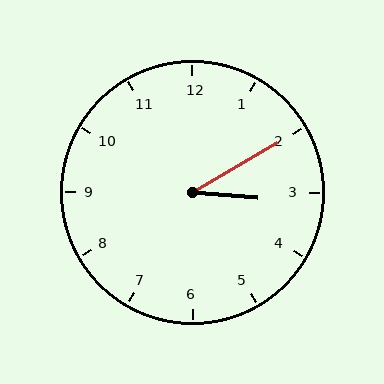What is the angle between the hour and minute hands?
Approximately 35 degrees.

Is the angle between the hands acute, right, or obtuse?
It is acute.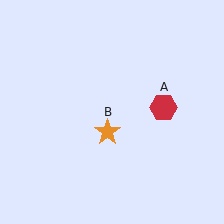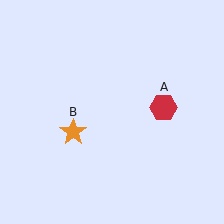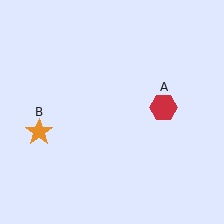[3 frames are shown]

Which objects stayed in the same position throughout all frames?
Red hexagon (object A) remained stationary.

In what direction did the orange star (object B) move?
The orange star (object B) moved left.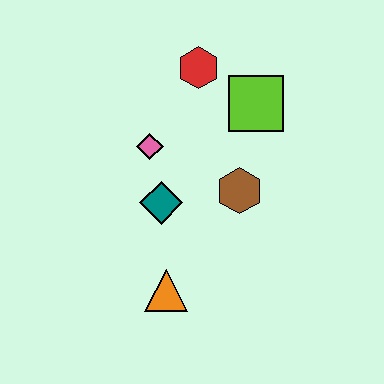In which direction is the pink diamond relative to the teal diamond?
The pink diamond is above the teal diamond.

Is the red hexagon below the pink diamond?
No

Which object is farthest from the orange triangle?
The red hexagon is farthest from the orange triangle.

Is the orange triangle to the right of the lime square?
No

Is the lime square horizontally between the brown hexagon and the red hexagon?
No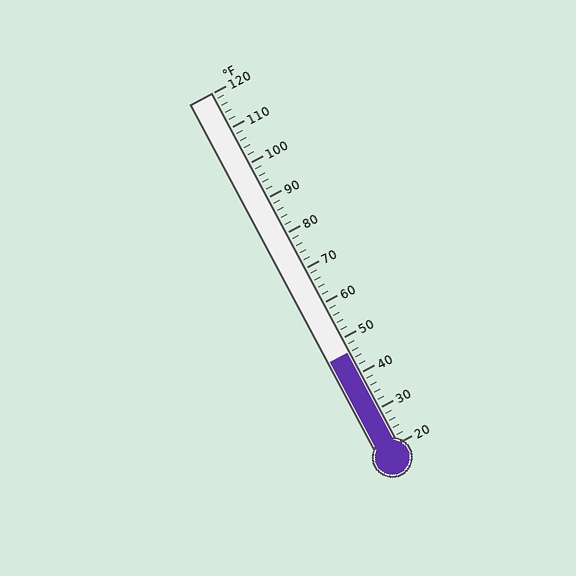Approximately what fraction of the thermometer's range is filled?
The thermometer is filled to approximately 25% of its range.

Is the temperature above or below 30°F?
The temperature is above 30°F.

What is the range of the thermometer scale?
The thermometer scale ranges from 20°F to 120°F.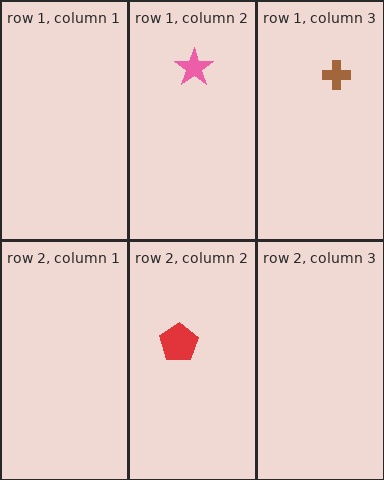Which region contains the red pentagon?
The row 2, column 2 region.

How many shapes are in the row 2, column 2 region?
1.